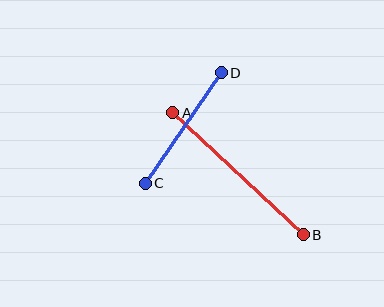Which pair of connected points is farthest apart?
Points A and B are farthest apart.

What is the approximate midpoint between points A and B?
The midpoint is at approximately (238, 174) pixels.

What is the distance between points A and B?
The distance is approximately 178 pixels.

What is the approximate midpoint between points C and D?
The midpoint is at approximately (183, 128) pixels.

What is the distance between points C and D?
The distance is approximately 134 pixels.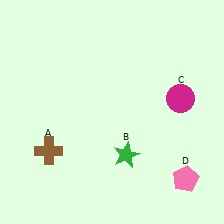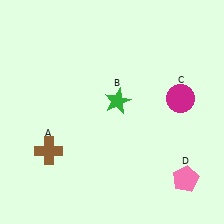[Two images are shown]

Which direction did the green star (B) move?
The green star (B) moved up.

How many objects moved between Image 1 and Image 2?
1 object moved between the two images.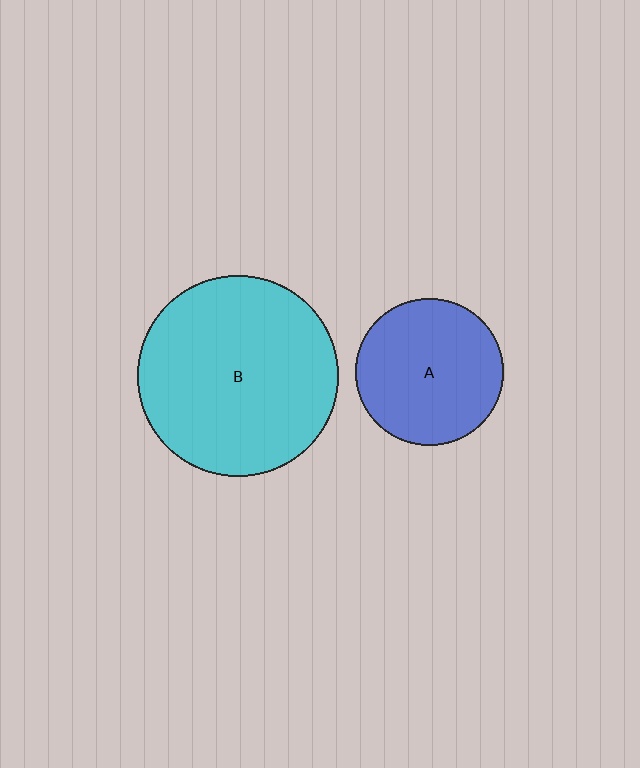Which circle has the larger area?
Circle B (cyan).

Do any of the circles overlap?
No, none of the circles overlap.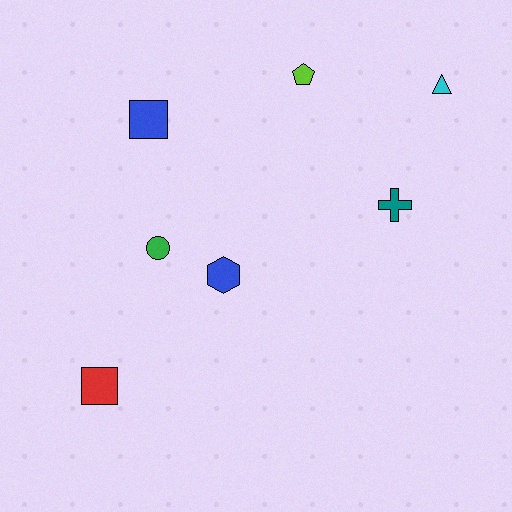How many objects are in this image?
There are 7 objects.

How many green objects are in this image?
There is 1 green object.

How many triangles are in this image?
There is 1 triangle.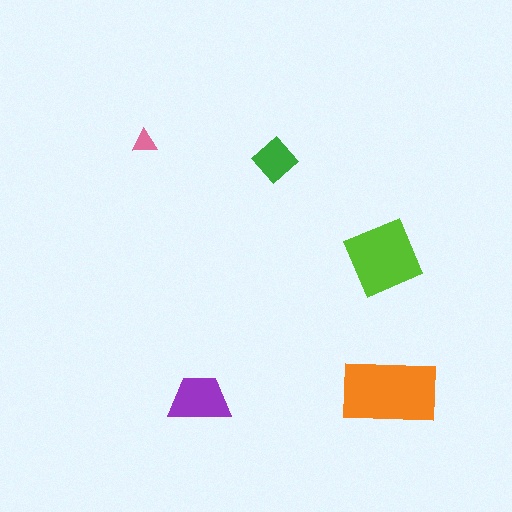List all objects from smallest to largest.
The pink triangle, the green diamond, the purple trapezoid, the lime diamond, the orange rectangle.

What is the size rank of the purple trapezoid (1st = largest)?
3rd.